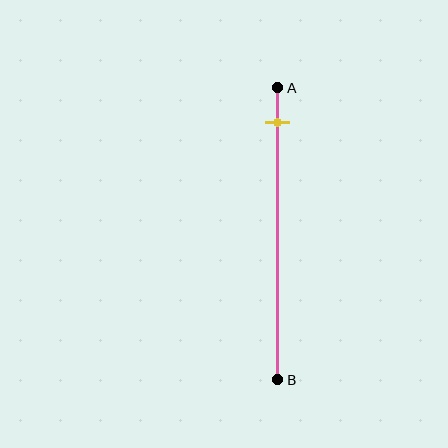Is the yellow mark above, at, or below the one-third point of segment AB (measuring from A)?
The yellow mark is above the one-third point of segment AB.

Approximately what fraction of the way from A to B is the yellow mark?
The yellow mark is approximately 10% of the way from A to B.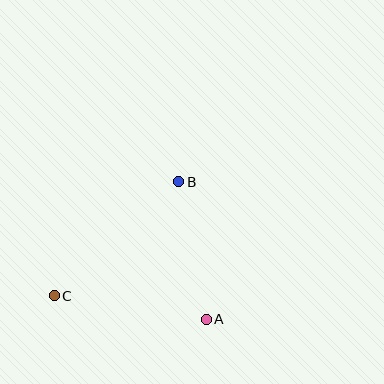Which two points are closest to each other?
Points A and B are closest to each other.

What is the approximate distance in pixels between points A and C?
The distance between A and C is approximately 154 pixels.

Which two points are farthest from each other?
Points B and C are farthest from each other.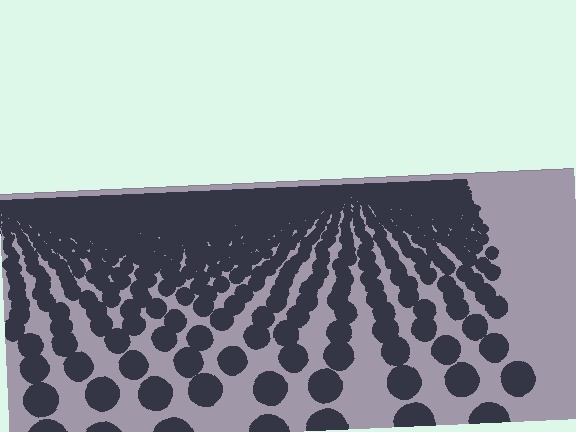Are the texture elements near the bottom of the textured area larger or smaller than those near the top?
Larger. Near the bottom, elements are closer to the viewer and appear at a bigger on-screen size.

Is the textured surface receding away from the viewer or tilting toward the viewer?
The surface is receding away from the viewer. Texture elements get smaller and denser toward the top.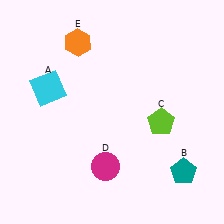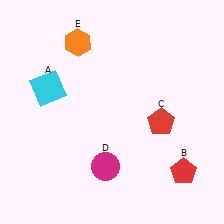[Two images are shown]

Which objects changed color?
B changed from teal to red. C changed from lime to red.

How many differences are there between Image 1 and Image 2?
There are 2 differences between the two images.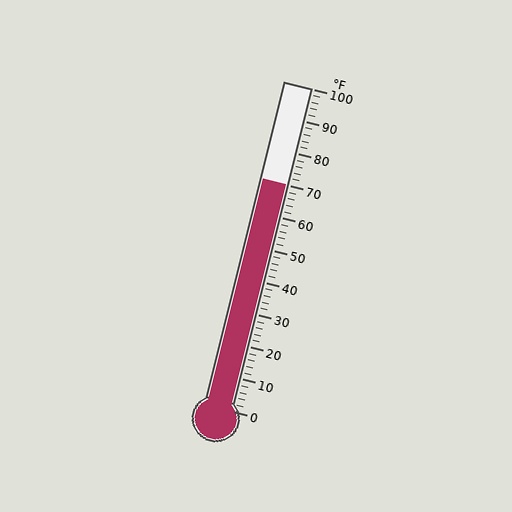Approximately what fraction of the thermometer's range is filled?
The thermometer is filled to approximately 70% of its range.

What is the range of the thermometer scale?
The thermometer scale ranges from 0°F to 100°F.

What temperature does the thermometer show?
The thermometer shows approximately 70°F.